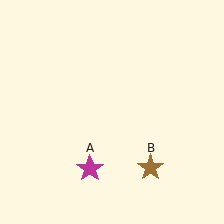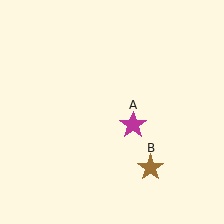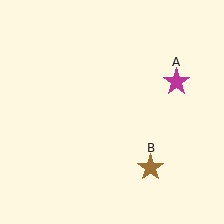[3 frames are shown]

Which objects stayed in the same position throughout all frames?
Brown star (object B) remained stationary.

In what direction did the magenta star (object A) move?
The magenta star (object A) moved up and to the right.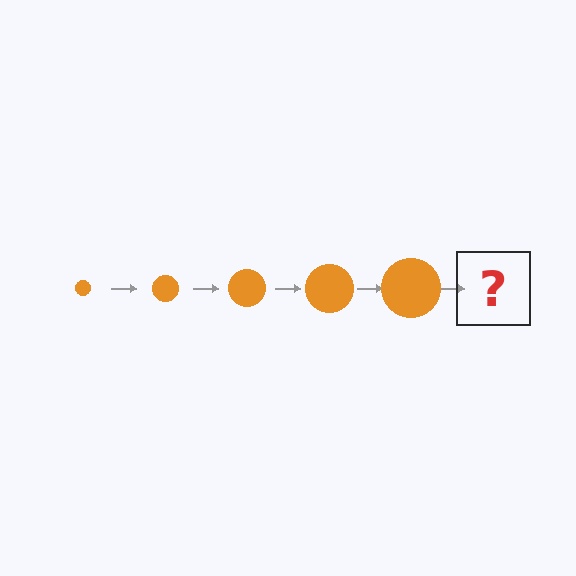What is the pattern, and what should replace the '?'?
The pattern is that the circle gets progressively larger each step. The '?' should be an orange circle, larger than the previous one.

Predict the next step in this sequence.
The next step is an orange circle, larger than the previous one.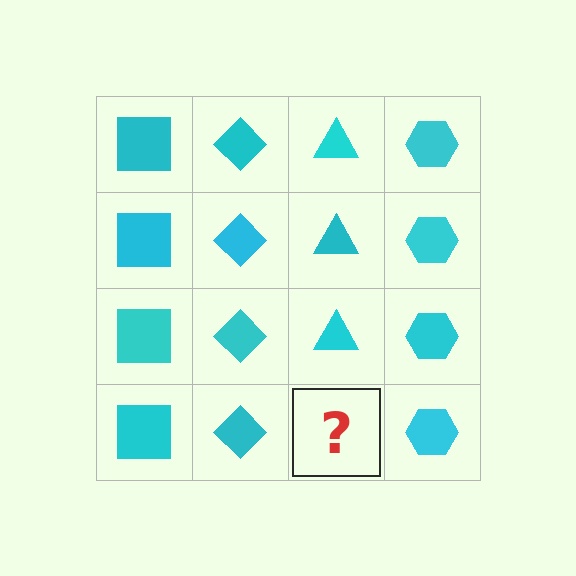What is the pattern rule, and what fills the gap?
The rule is that each column has a consistent shape. The gap should be filled with a cyan triangle.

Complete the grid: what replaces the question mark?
The question mark should be replaced with a cyan triangle.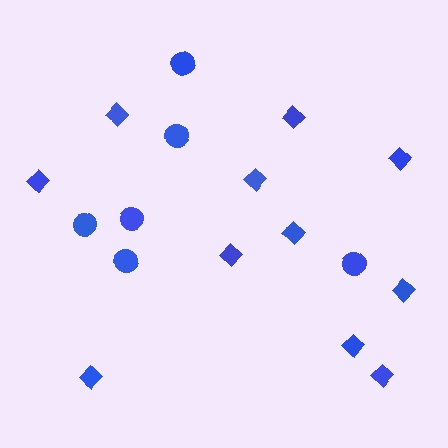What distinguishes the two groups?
There are 2 groups: one group of circles (6) and one group of diamonds (11).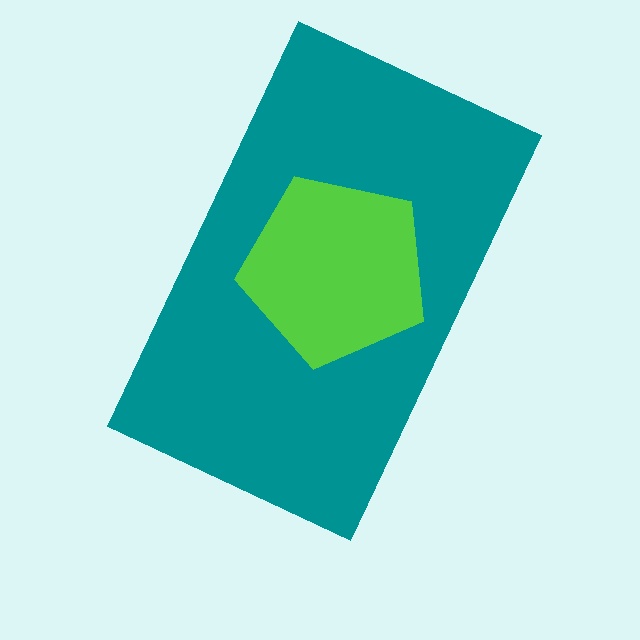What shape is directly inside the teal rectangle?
The lime pentagon.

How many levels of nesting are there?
2.